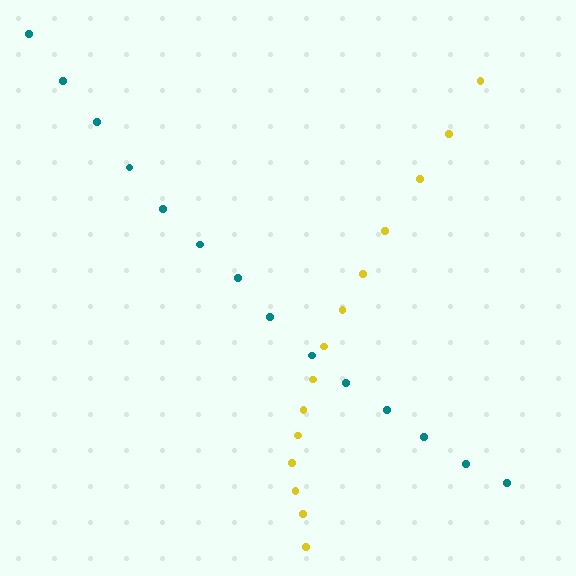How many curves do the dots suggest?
There are 2 distinct paths.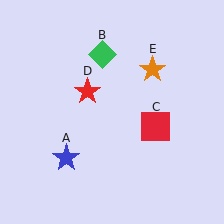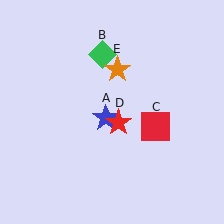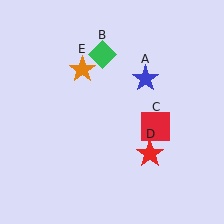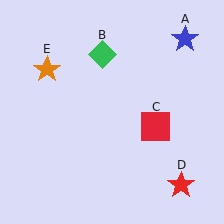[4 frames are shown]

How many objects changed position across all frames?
3 objects changed position: blue star (object A), red star (object D), orange star (object E).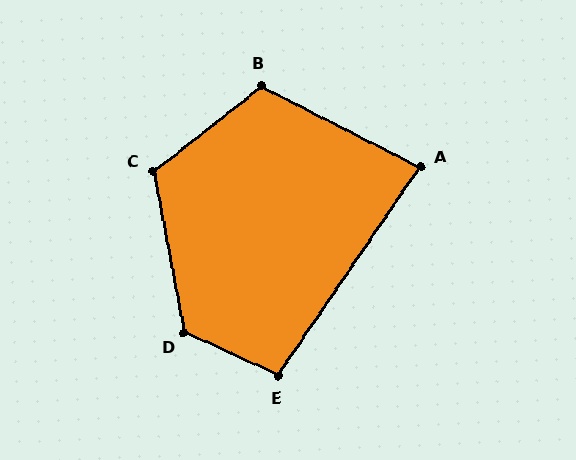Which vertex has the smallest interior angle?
A, at approximately 83 degrees.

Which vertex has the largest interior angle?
D, at approximately 125 degrees.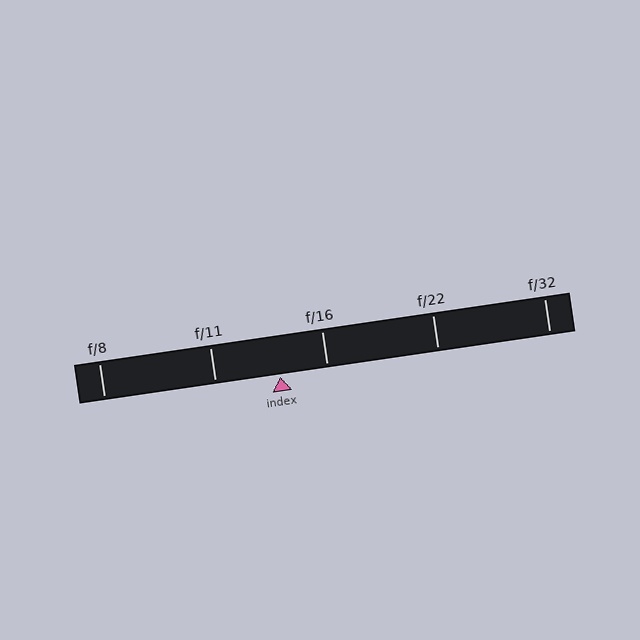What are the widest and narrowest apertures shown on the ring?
The widest aperture shown is f/8 and the narrowest is f/32.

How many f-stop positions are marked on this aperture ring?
There are 5 f-stop positions marked.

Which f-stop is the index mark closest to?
The index mark is closest to f/16.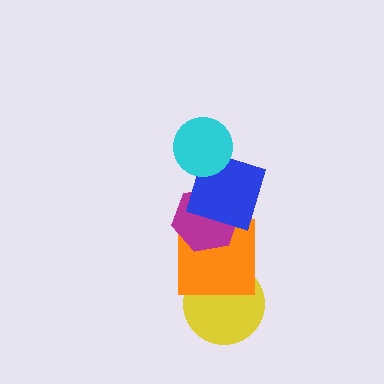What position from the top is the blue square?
The blue square is 2nd from the top.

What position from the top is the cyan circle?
The cyan circle is 1st from the top.